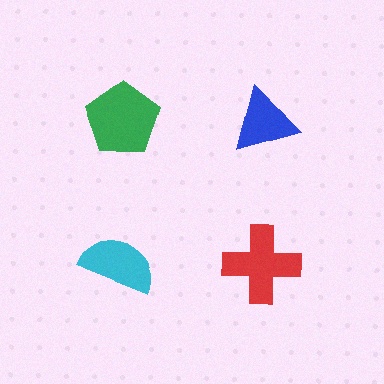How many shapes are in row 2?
2 shapes.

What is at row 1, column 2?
A blue triangle.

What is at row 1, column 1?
A green pentagon.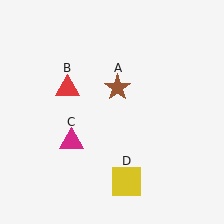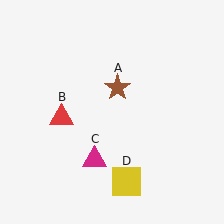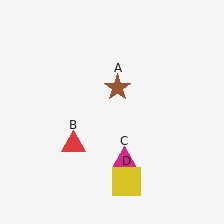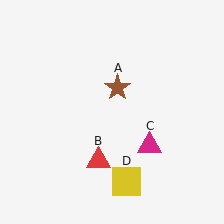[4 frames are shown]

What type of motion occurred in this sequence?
The red triangle (object B), magenta triangle (object C) rotated counterclockwise around the center of the scene.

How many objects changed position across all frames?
2 objects changed position: red triangle (object B), magenta triangle (object C).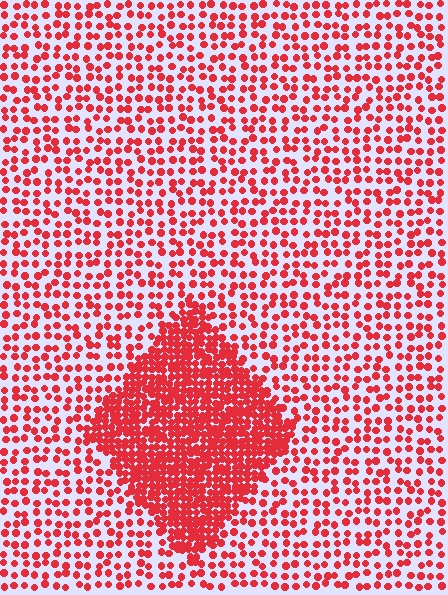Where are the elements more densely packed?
The elements are more densely packed inside the diamond boundary.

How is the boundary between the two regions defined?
The boundary is defined by a change in element density (approximately 2.6x ratio). All elements are the same color, size, and shape.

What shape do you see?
I see a diamond.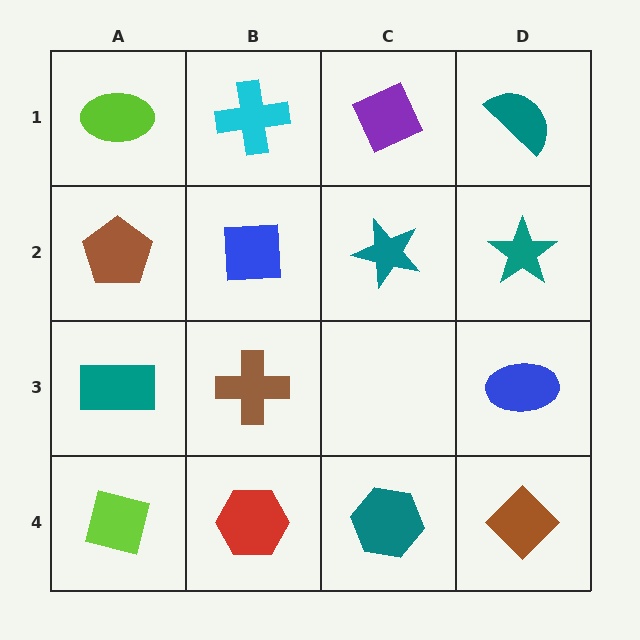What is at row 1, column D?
A teal semicircle.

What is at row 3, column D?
A blue ellipse.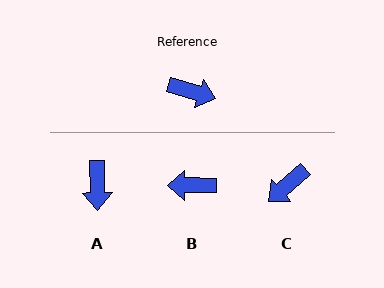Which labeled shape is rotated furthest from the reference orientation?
B, about 163 degrees away.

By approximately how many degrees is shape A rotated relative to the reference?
Approximately 72 degrees clockwise.